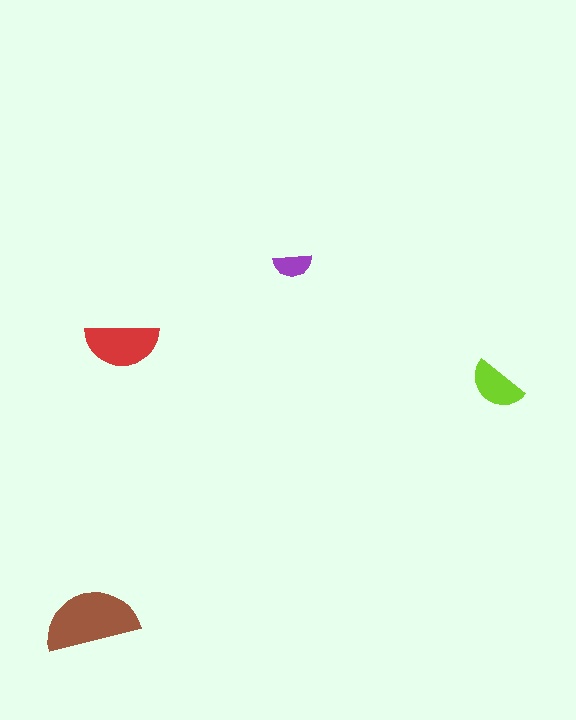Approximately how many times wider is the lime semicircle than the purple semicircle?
About 1.5 times wider.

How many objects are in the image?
There are 4 objects in the image.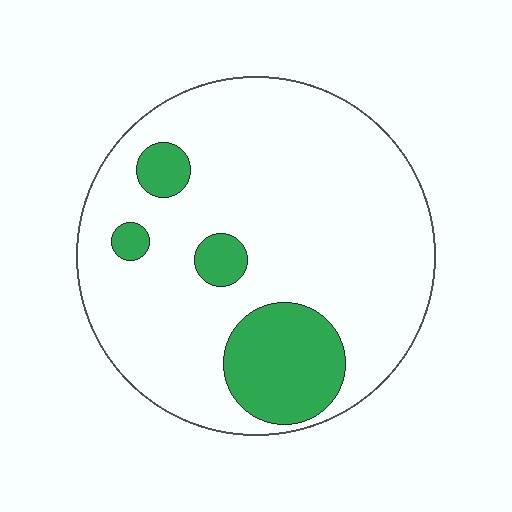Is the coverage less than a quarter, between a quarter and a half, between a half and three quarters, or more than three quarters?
Less than a quarter.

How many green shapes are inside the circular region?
4.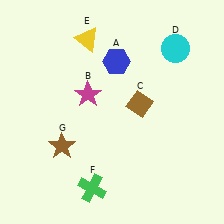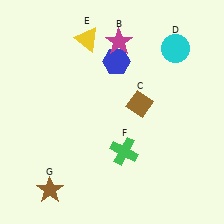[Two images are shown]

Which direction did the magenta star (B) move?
The magenta star (B) moved up.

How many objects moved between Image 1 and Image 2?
3 objects moved between the two images.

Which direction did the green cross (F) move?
The green cross (F) moved up.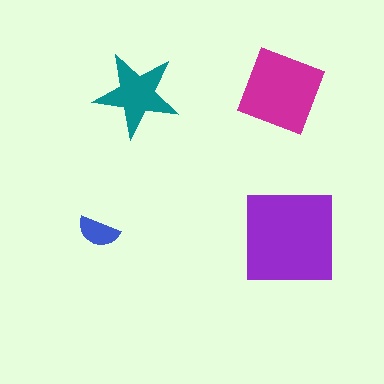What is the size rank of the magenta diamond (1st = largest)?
2nd.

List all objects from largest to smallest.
The purple square, the magenta diamond, the teal star, the blue semicircle.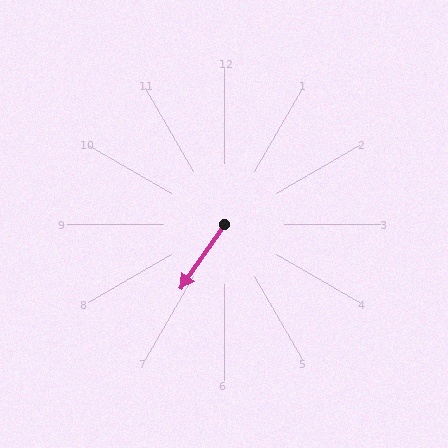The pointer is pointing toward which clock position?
Roughly 7 o'clock.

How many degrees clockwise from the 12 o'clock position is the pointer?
Approximately 214 degrees.